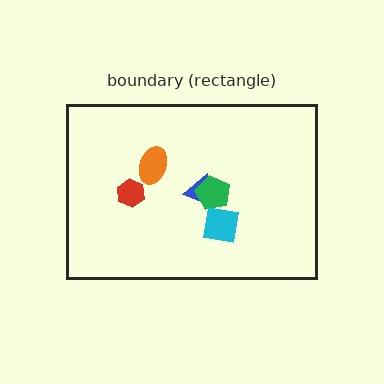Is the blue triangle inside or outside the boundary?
Inside.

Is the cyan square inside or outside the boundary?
Inside.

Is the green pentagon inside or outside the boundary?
Inside.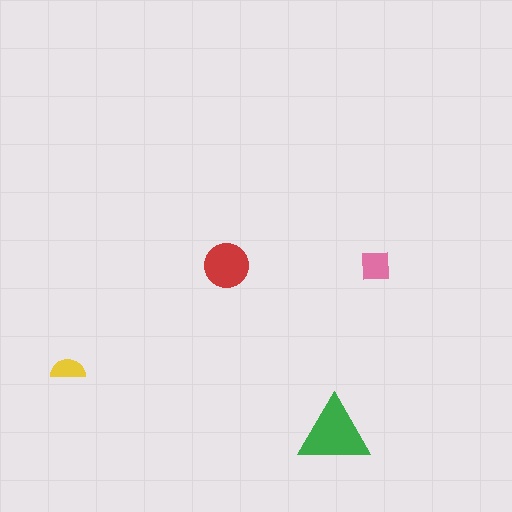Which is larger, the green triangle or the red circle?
The green triangle.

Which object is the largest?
The green triangle.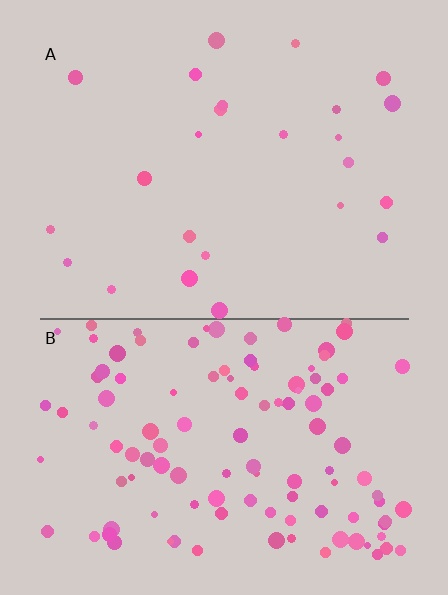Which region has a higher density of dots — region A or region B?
B (the bottom).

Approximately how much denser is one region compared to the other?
Approximately 4.6× — region B over region A.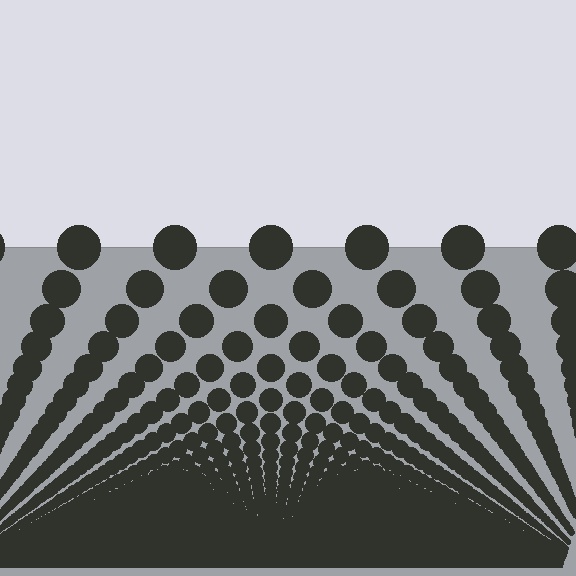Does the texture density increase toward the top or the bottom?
Density increases toward the bottom.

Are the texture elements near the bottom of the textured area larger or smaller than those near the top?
Smaller. The gradient is inverted — elements near the bottom are smaller and denser.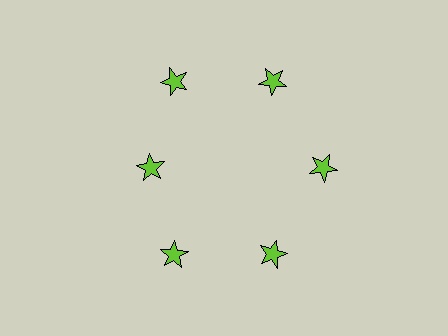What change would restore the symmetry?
The symmetry would be restored by moving it outward, back onto the ring so that all 6 stars sit at equal angles and equal distance from the center.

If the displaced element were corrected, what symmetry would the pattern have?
It would have 6-fold rotational symmetry — the pattern would map onto itself every 60 degrees.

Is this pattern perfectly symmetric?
No. The 6 lime stars are arranged in a ring, but one element near the 9 o'clock position is pulled inward toward the center, breaking the 6-fold rotational symmetry.